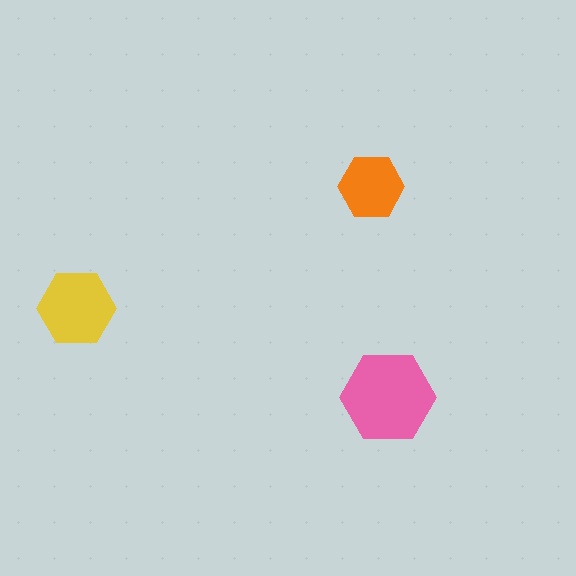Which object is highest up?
The orange hexagon is topmost.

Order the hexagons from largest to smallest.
the pink one, the yellow one, the orange one.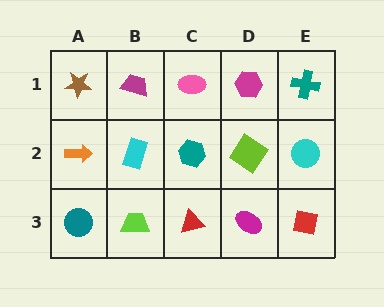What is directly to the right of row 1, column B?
A pink ellipse.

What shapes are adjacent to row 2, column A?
A brown star (row 1, column A), a teal circle (row 3, column A), a cyan rectangle (row 2, column B).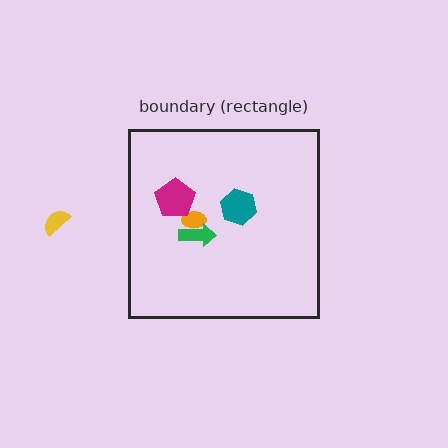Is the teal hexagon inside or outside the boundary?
Inside.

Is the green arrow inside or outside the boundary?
Inside.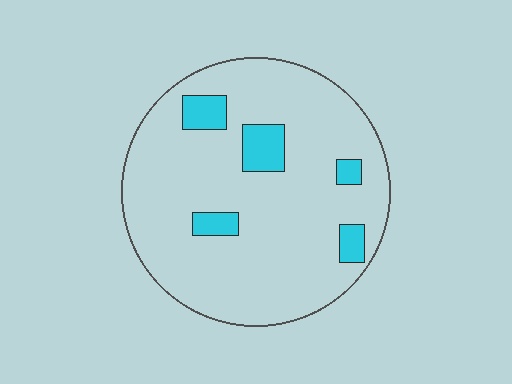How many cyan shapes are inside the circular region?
5.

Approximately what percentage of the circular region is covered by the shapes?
Approximately 10%.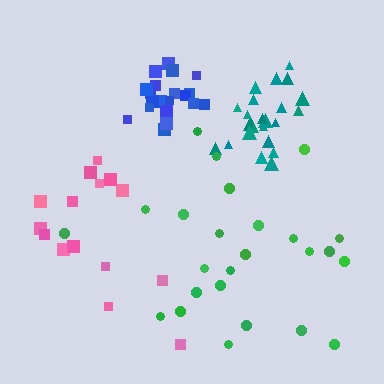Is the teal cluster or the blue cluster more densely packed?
Teal.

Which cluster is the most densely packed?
Teal.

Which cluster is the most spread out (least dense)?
Green.